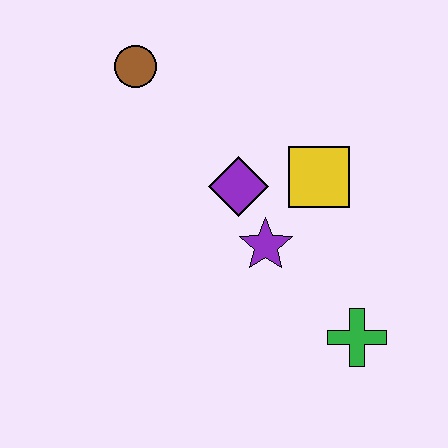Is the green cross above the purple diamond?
No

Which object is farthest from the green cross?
The brown circle is farthest from the green cross.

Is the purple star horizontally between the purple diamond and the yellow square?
Yes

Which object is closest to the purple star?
The purple diamond is closest to the purple star.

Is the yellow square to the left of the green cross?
Yes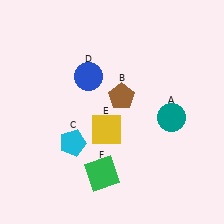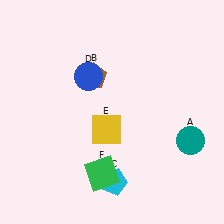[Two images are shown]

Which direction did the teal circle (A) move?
The teal circle (A) moved down.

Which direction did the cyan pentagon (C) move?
The cyan pentagon (C) moved right.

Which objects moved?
The objects that moved are: the teal circle (A), the brown pentagon (B), the cyan pentagon (C).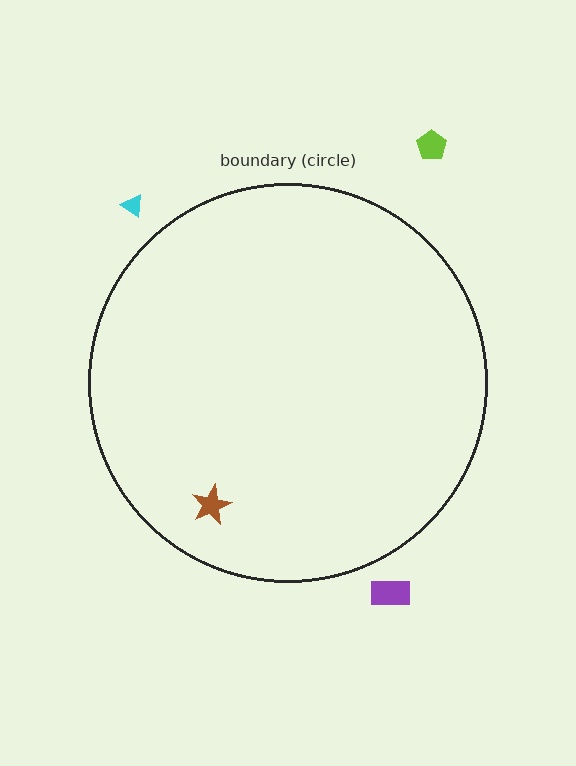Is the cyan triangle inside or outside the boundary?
Outside.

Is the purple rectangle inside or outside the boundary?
Outside.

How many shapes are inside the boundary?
1 inside, 3 outside.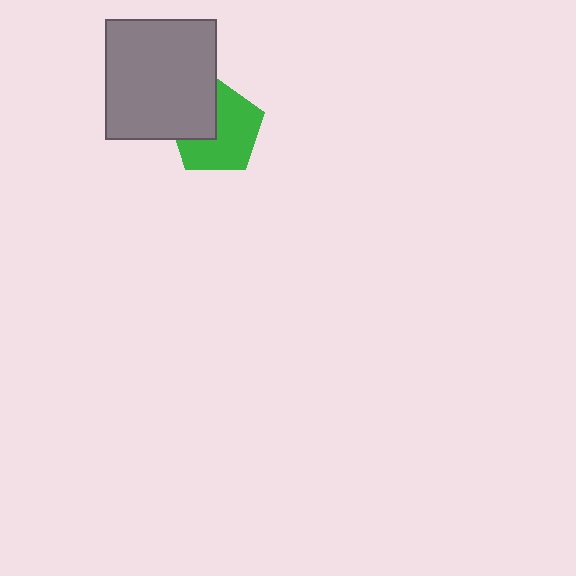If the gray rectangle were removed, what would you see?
You would see the complete green pentagon.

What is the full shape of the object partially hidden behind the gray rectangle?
The partially hidden object is a green pentagon.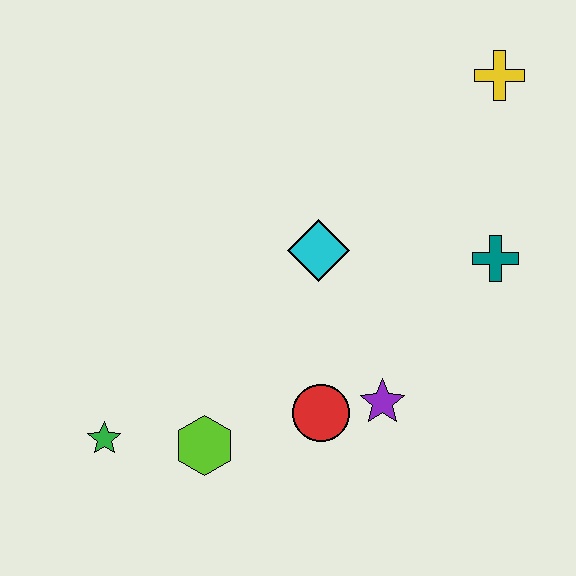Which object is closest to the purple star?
The red circle is closest to the purple star.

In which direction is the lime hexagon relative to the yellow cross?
The lime hexagon is below the yellow cross.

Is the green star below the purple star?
Yes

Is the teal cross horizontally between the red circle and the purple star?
No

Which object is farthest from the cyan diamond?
The green star is farthest from the cyan diamond.